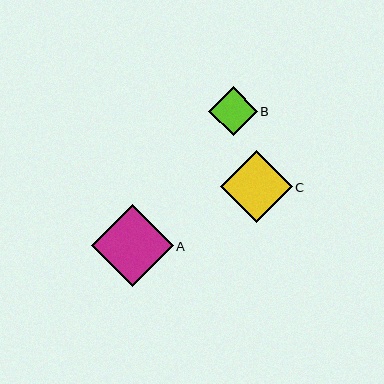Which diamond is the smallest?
Diamond B is the smallest with a size of approximately 48 pixels.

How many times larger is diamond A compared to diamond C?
Diamond A is approximately 1.1 times the size of diamond C.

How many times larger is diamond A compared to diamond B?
Diamond A is approximately 1.7 times the size of diamond B.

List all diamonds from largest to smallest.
From largest to smallest: A, C, B.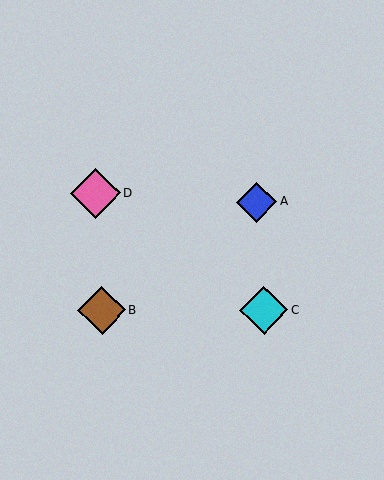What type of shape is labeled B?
Shape B is a brown diamond.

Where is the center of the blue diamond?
The center of the blue diamond is at (256, 202).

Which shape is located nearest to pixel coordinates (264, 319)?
The cyan diamond (labeled C) at (264, 310) is nearest to that location.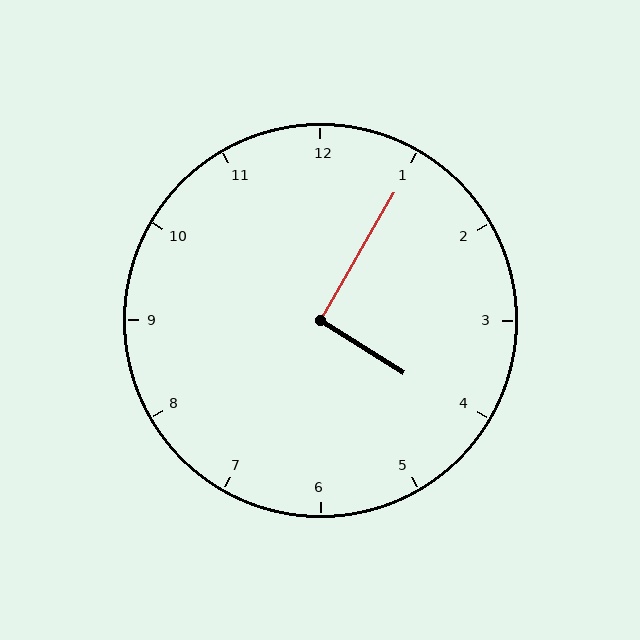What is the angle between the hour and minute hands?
Approximately 92 degrees.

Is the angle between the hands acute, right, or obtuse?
It is right.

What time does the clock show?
4:05.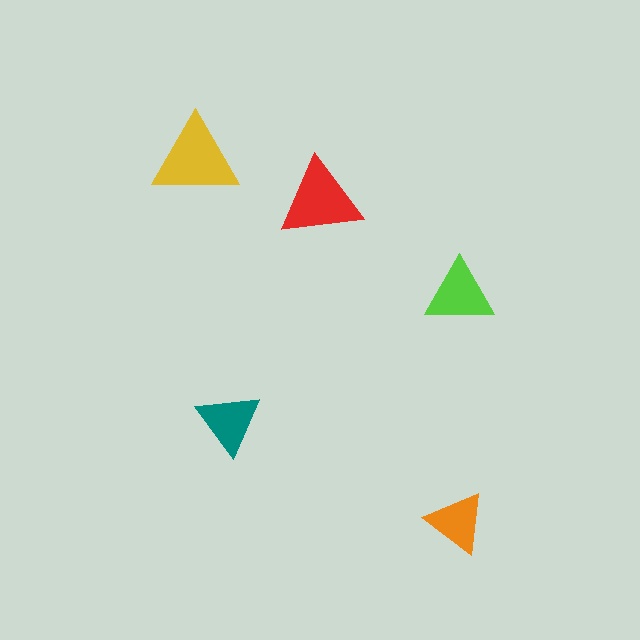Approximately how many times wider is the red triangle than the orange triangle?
About 1.5 times wider.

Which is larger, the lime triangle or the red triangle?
The red one.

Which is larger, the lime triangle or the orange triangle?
The lime one.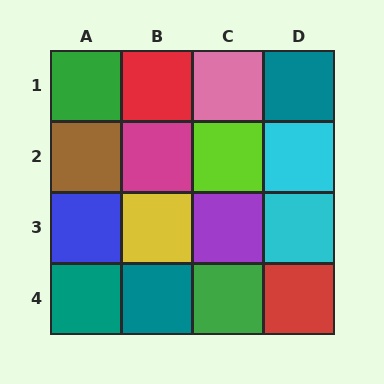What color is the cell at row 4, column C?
Green.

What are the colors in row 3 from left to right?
Blue, yellow, purple, cyan.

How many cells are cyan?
2 cells are cyan.